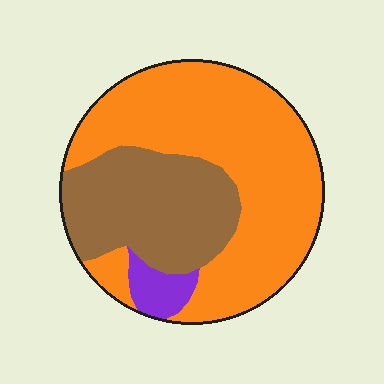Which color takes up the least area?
Purple, at roughly 5%.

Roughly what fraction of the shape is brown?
Brown takes up between a sixth and a third of the shape.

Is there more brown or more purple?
Brown.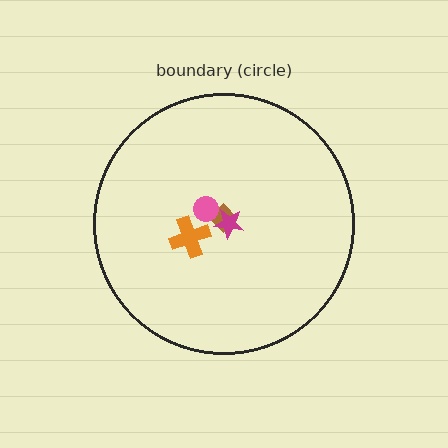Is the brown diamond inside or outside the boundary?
Inside.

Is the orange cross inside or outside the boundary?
Inside.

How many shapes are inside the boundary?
4 inside, 0 outside.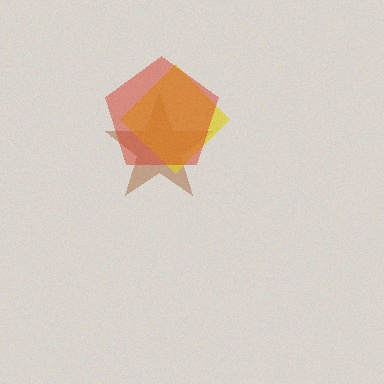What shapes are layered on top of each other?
The layered shapes are: a brown star, a yellow diamond, a red pentagon.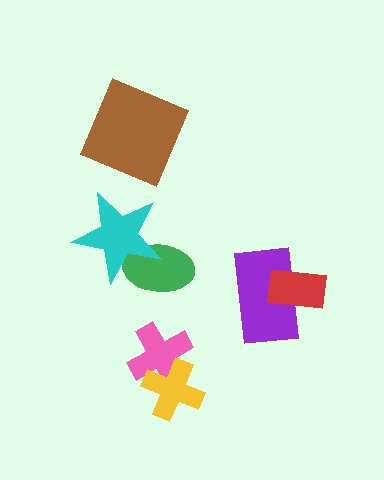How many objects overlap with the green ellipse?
1 object overlaps with the green ellipse.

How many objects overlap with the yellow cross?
1 object overlaps with the yellow cross.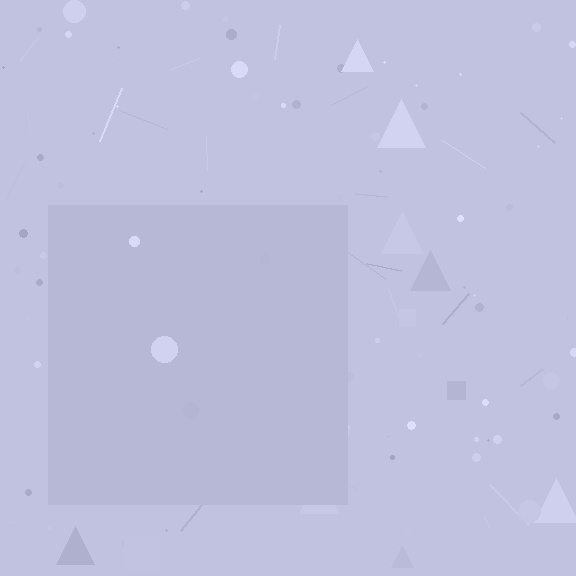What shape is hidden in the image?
A square is hidden in the image.